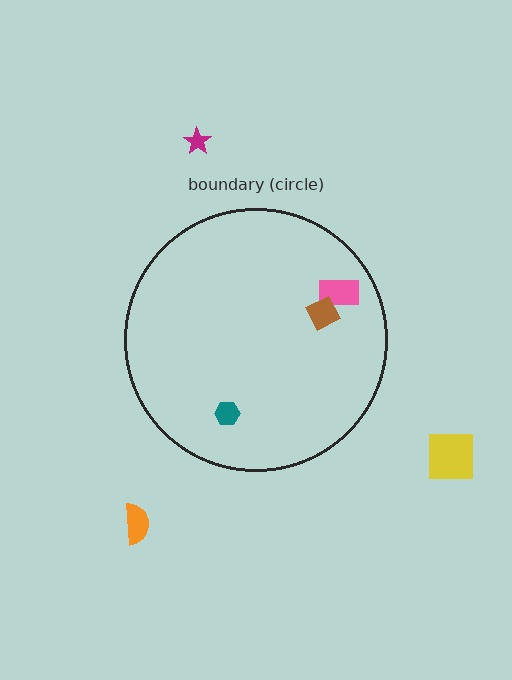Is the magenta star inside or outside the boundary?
Outside.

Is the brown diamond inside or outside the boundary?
Inside.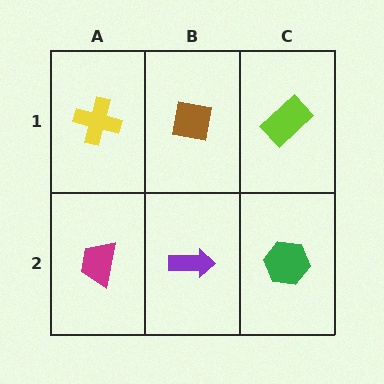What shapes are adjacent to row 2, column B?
A brown square (row 1, column B), a magenta trapezoid (row 2, column A), a green hexagon (row 2, column C).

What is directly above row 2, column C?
A lime rectangle.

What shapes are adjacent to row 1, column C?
A green hexagon (row 2, column C), a brown square (row 1, column B).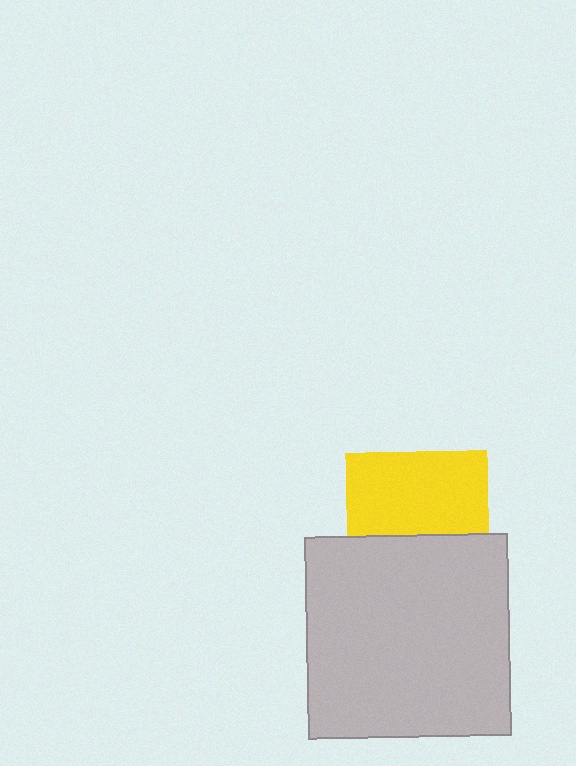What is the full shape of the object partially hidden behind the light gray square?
The partially hidden object is a yellow square.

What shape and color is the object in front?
The object in front is a light gray square.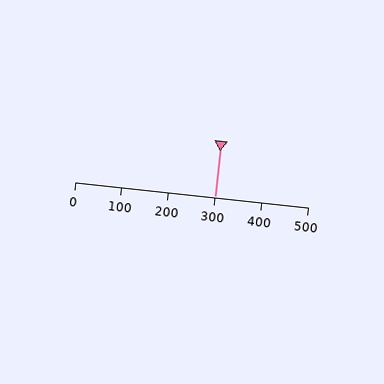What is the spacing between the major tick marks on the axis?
The major ticks are spaced 100 apart.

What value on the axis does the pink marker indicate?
The marker indicates approximately 300.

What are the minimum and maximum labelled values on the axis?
The axis runs from 0 to 500.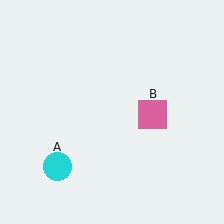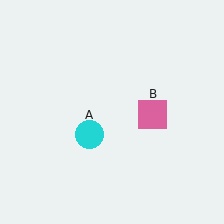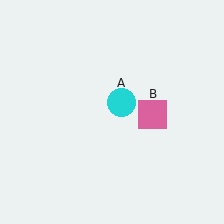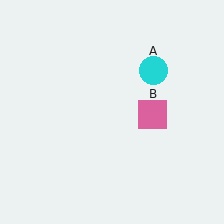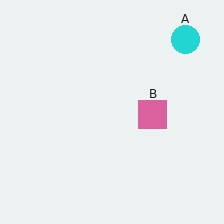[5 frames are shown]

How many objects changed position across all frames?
1 object changed position: cyan circle (object A).